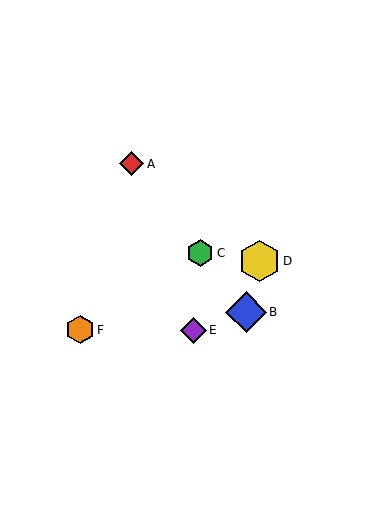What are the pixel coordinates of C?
Object C is at (200, 253).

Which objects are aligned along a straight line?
Objects A, B, C are aligned along a straight line.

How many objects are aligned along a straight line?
3 objects (A, B, C) are aligned along a straight line.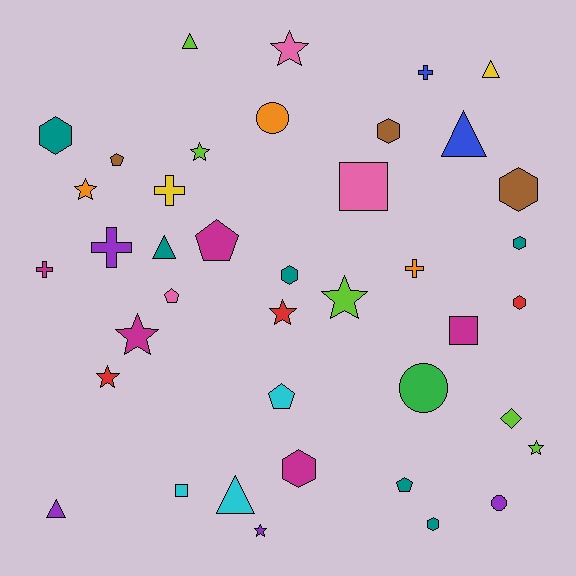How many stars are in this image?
There are 9 stars.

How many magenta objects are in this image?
There are 5 magenta objects.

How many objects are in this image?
There are 40 objects.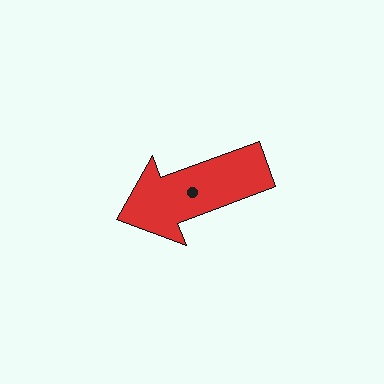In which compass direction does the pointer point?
West.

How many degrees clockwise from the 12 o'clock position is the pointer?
Approximately 250 degrees.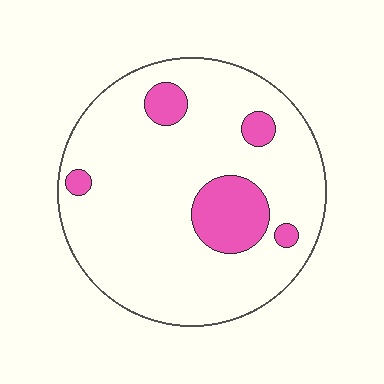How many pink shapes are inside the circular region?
5.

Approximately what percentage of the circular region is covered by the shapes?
Approximately 15%.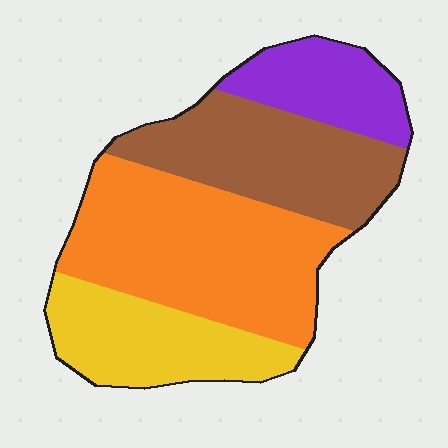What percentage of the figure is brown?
Brown takes up between a sixth and a third of the figure.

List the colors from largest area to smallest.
From largest to smallest: orange, brown, yellow, purple.